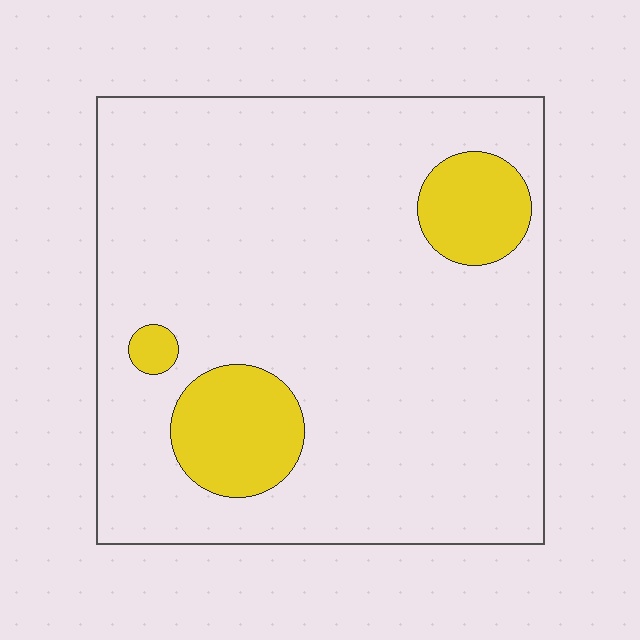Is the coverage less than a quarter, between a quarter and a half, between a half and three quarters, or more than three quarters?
Less than a quarter.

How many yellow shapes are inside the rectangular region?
3.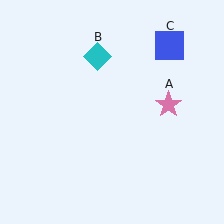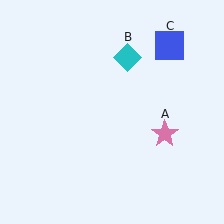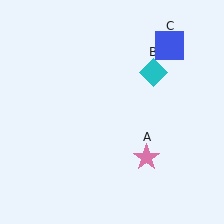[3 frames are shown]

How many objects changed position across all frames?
2 objects changed position: pink star (object A), cyan diamond (object B).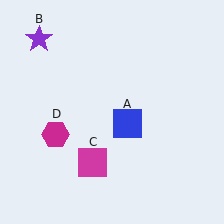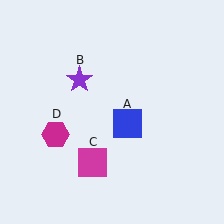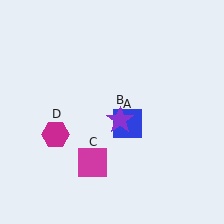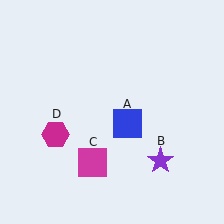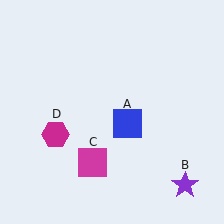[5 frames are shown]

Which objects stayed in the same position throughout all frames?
Blue square (object A) and magenta square (object C) and magenta hexagon (object D) remained stationary.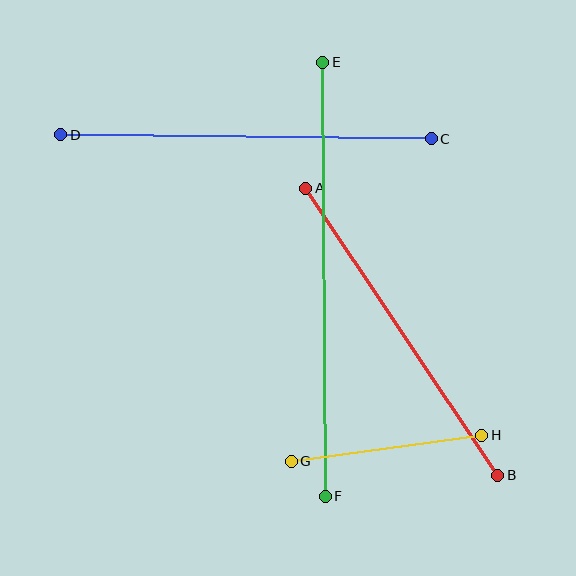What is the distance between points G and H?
The distance is approximately 192 pixels.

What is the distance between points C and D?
The distance is approximately 371 pixels.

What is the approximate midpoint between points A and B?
The midpoint is at approximately (402, 332) pixels.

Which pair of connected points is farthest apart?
Points E and F are farthest apart.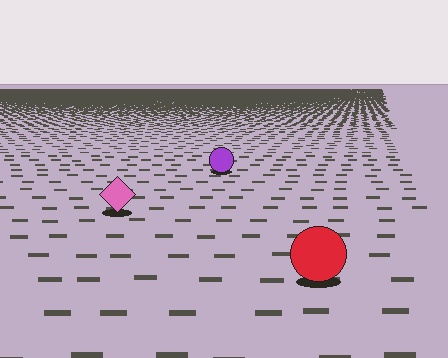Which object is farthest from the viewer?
The purple circle is farthest from the viewer. It appears smaller and the ground texture around it is denser.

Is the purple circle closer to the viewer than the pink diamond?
No. The pink diamond is closer — you can tell from the texture gradient: the ground texture is coarser near it.